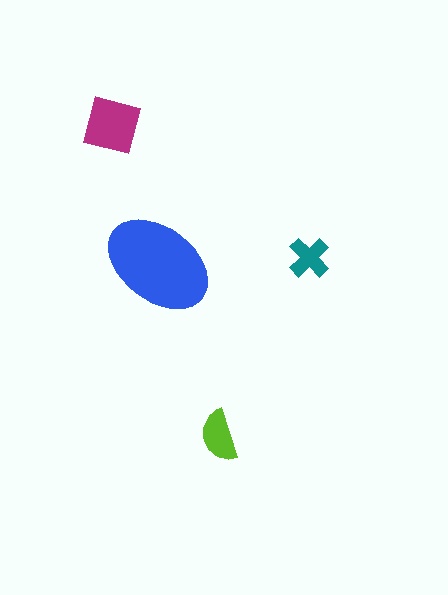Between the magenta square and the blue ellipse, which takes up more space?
The blue ellipse.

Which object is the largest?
The blue ellipse.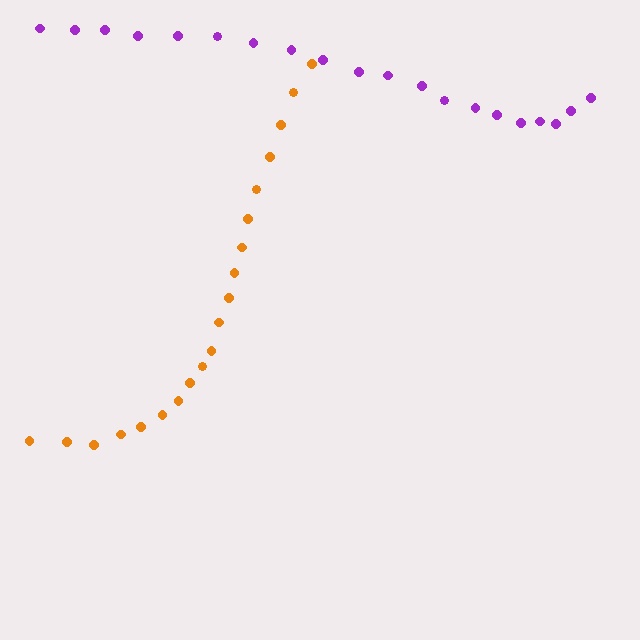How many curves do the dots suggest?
There are 2 distinct paths.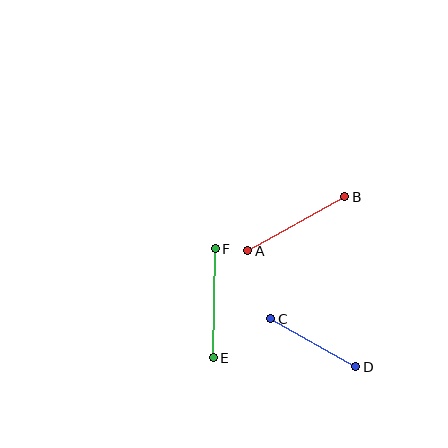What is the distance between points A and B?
The distance is approximately 111 pixels.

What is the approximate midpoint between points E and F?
The midpoint is at approximately (214, 303) pixels.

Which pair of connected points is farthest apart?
Points A and B are farthest apart.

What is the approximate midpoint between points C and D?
The midpoint is at approximately (313, 343) pixels.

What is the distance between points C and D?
The distance is approximately 98 pixels.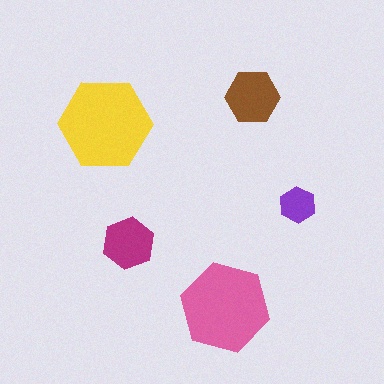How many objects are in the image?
There are 5 objects in the image.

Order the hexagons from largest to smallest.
the yellow one, the pink one, the brown one, the magenta one, the purple one.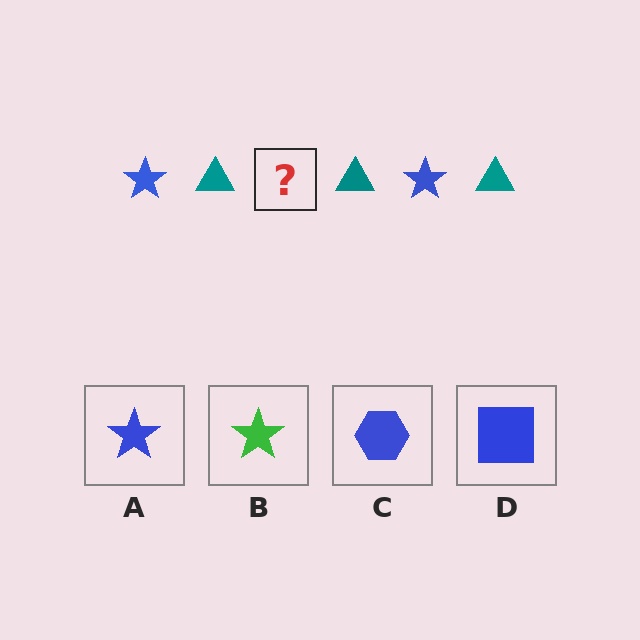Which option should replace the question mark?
Option A.